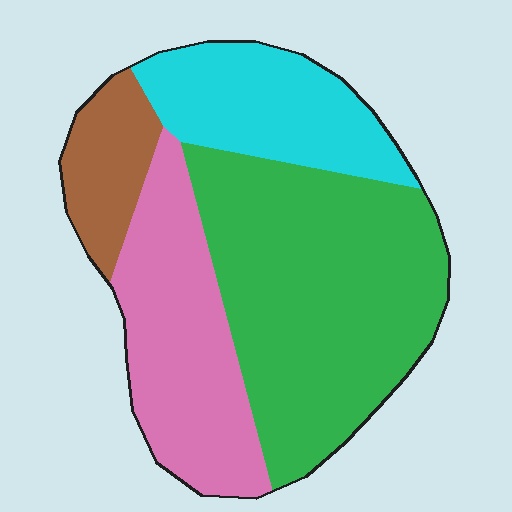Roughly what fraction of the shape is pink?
Pink covers roughly 25% of the shape.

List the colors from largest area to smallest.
From largest to smallest: green, pink, cyan, brown.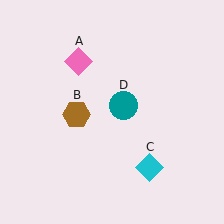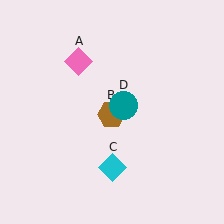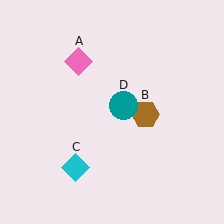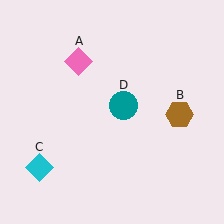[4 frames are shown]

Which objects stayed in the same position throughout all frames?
Pink diamond (object A) and teal circle (object D) remained stationary.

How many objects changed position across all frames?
2 objects changed position: brown hexagon (object B), cyan diamond (object C).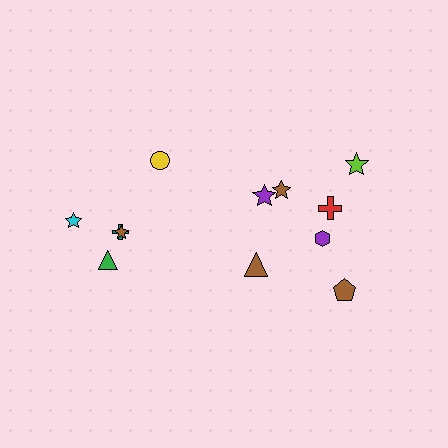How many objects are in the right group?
There are 7 objects.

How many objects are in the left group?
There are 5 objects.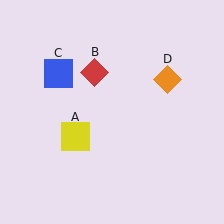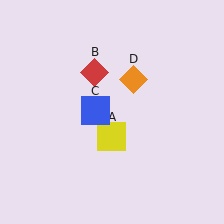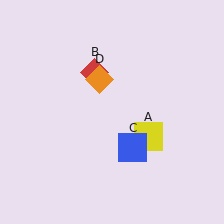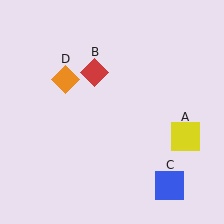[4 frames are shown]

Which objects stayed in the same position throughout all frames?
Red diamond (object B) remained stationary.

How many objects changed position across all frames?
3 objects changed position: yellow square (object A), blue square (object C), orange diamond (object D).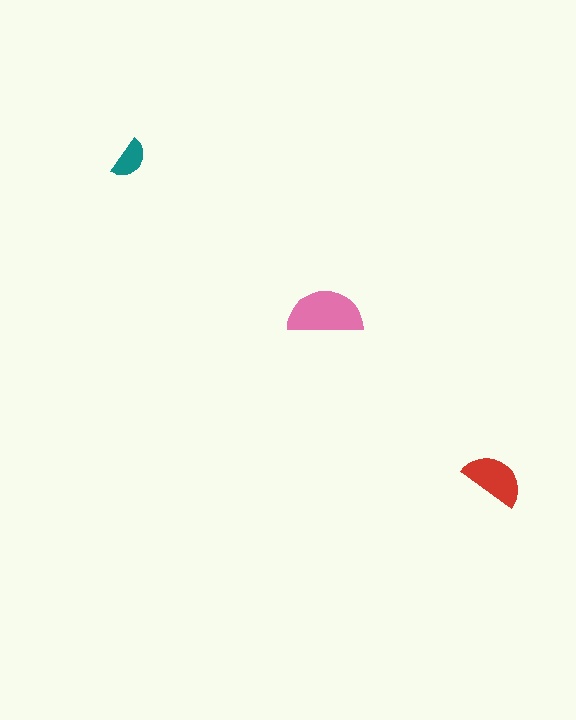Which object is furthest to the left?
The teal semicircle is leftmost.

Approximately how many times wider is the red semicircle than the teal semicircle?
About 1.5 times wider.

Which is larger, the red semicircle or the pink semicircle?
The pink one.